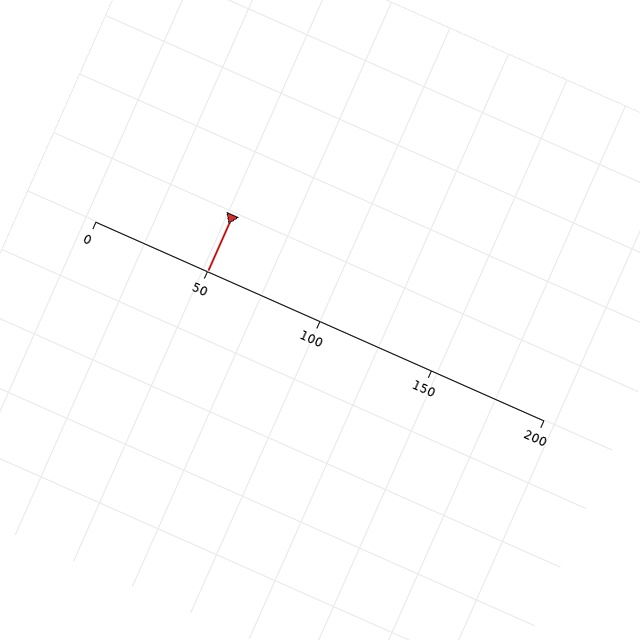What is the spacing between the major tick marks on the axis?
The major ticks are spaced 50 apart.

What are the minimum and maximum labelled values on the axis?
The axis runs from 0 to 200.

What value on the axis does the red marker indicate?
The marker indicates approximately 50.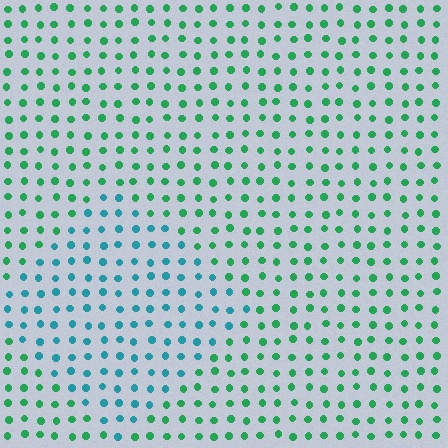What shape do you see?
I see a diamond.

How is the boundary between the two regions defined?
The boundary is defined purely by a slight shift in hue (about 43 degrees). Spacing, size, and orientation are identical on both sides.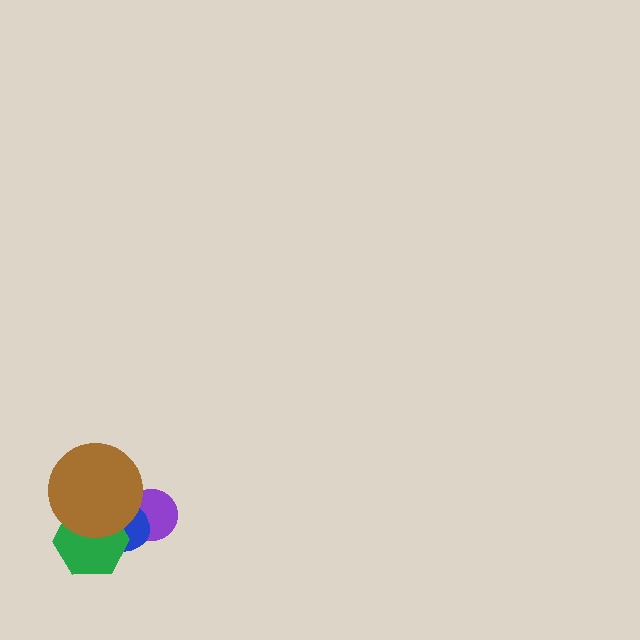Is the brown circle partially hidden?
No, no other shape covers it.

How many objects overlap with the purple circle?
2 objects overlap with the purple circle.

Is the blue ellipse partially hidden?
Yes, it is partially covered by another shape.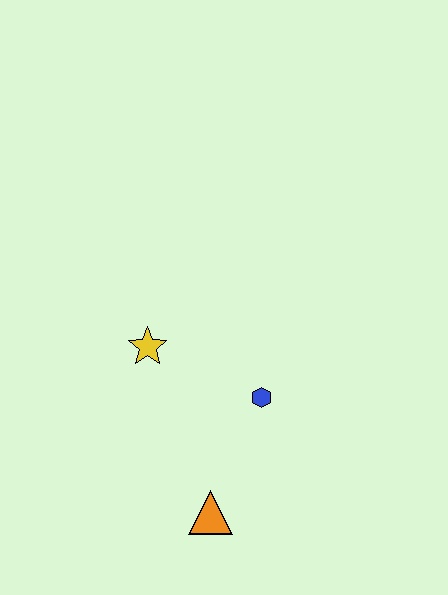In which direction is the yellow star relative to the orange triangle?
The yellow star is above the orange triangle.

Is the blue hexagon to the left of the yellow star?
No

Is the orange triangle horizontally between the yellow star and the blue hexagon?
Yes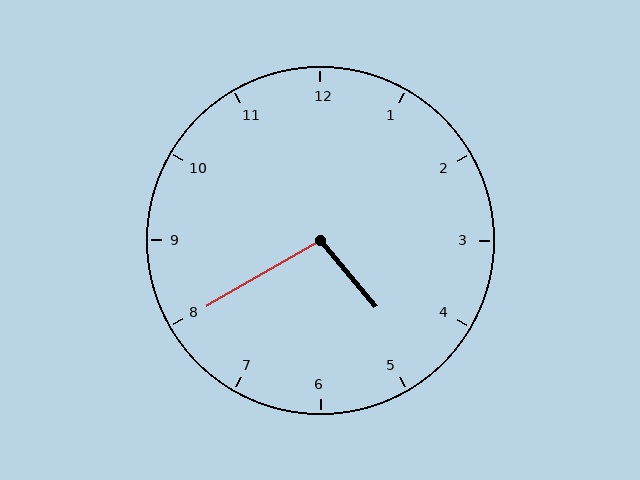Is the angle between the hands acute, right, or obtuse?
It is obtuse.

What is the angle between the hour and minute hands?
Approximately 100 degrees.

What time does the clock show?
4:40.